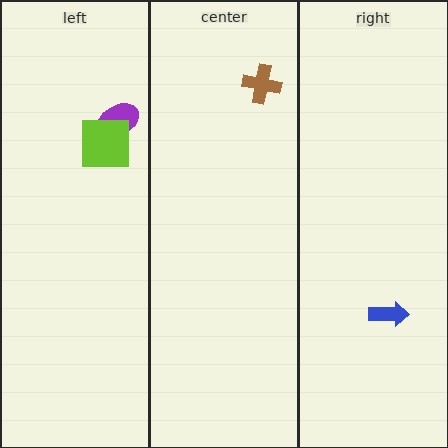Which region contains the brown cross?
The center region.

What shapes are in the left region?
The purple ellipse, the lime square.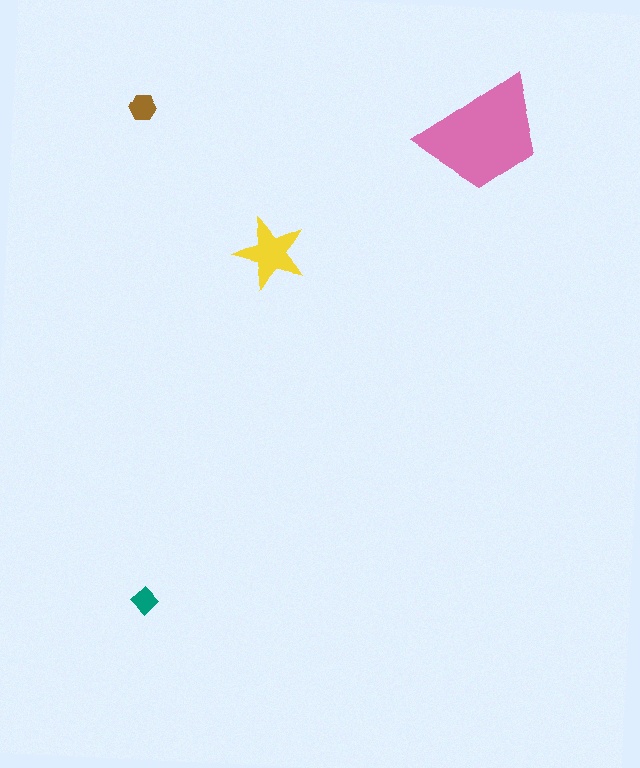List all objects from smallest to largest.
The teal diamond, the brown hexagon, the yellow star, the pink trapezoid.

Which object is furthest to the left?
The brown hexagon is leftmost.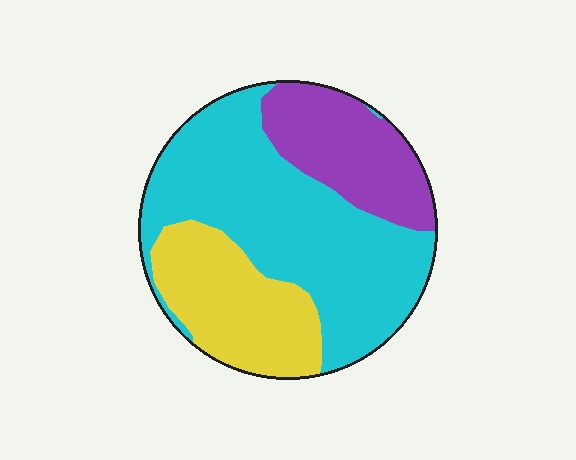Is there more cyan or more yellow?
Cyan.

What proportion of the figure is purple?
Purple covers about 20% of the figure.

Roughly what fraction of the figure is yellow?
Yellow covers 25% of the figure.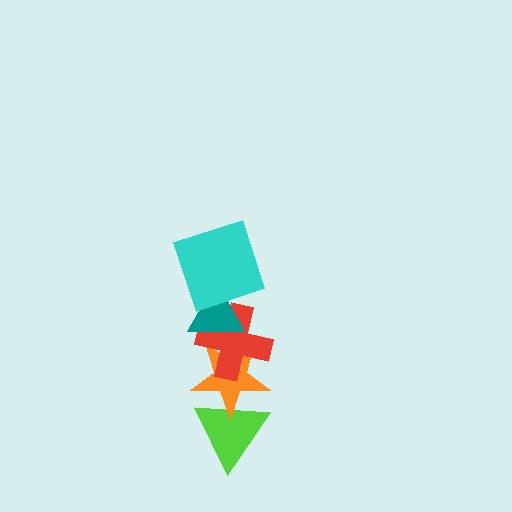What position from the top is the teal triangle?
The teal triangle is 2nd from the top.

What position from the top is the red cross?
The red cross is 3rd from the top.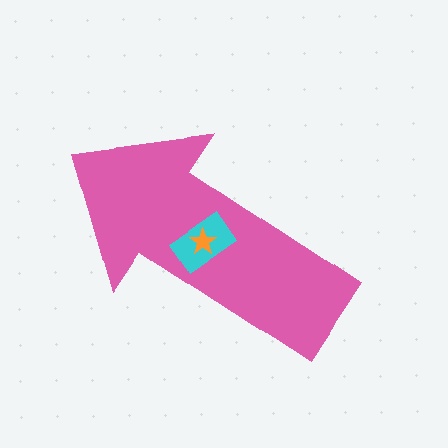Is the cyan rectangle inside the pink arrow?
Yes.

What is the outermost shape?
The pink arrow.